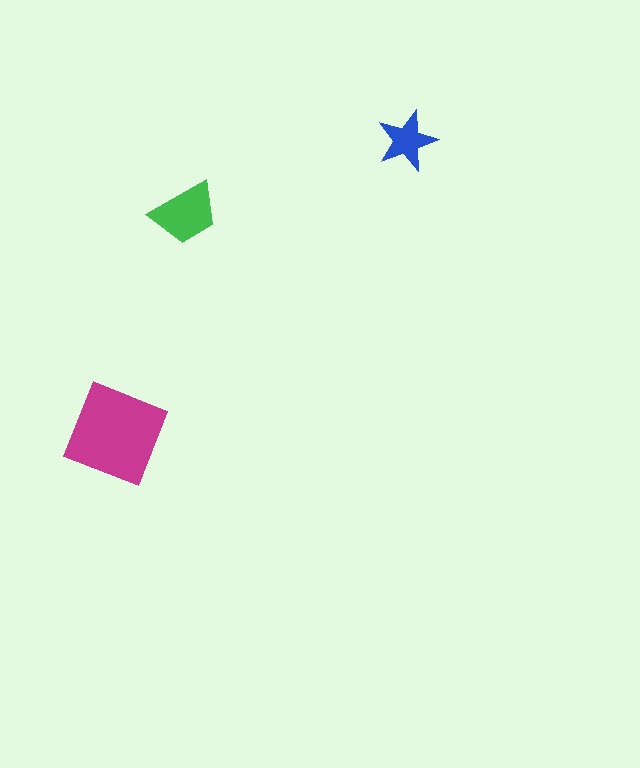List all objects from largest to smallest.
The magenta diamond, the green trapezoid, the blue star.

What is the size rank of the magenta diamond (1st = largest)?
1st.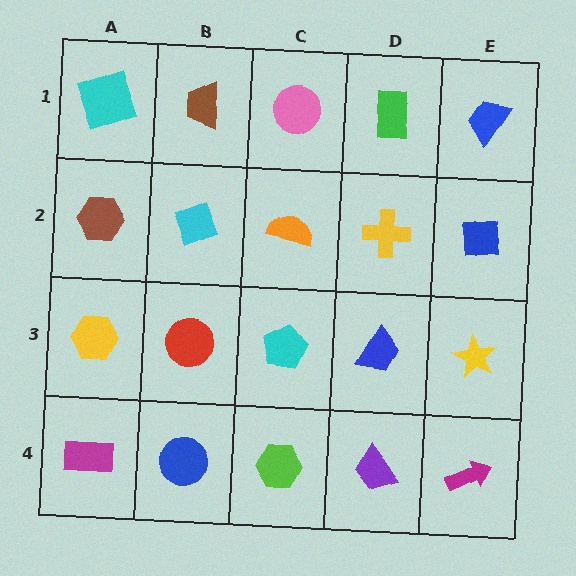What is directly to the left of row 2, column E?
A yellow cross.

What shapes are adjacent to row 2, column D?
A green rectangle (row 1, column D), a blue trapezoid (row 3, column D), an orange semicircle (row 2, column C), a blue square (row 2, column E).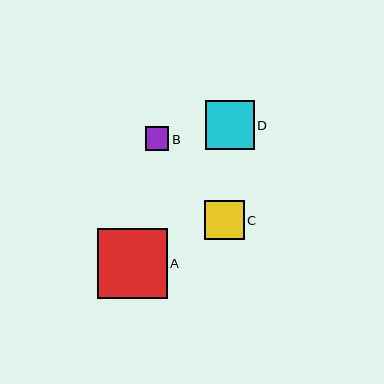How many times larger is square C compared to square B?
Square C is approximately 1.7 times the size of square B.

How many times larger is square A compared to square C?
Square A is approximately 1.8 times the size of square C.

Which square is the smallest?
Square B is the smallest with a size of approximately 24 pixels.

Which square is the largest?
Square A is the largest with a size of approximately 70 pixels.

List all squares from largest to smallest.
From largest to smallest: A, D, C, B.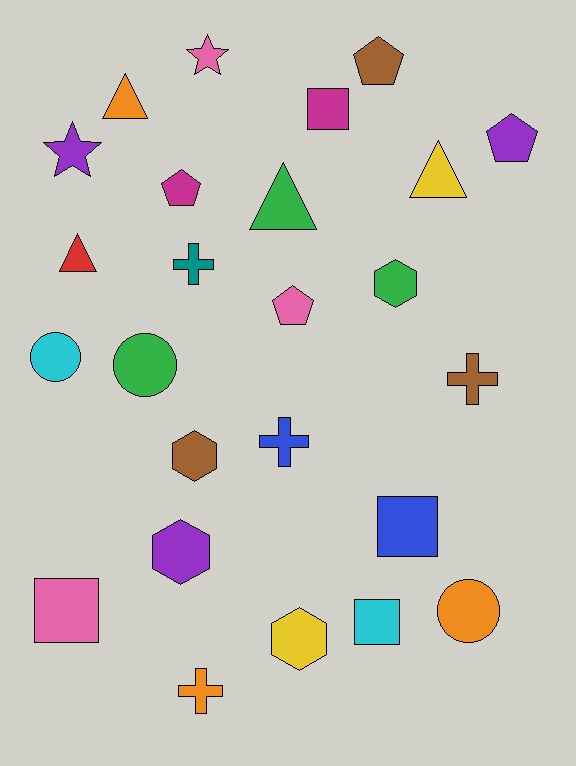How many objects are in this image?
There are 25 objects.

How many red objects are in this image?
There is 1 red object.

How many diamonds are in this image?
There are no diamonds.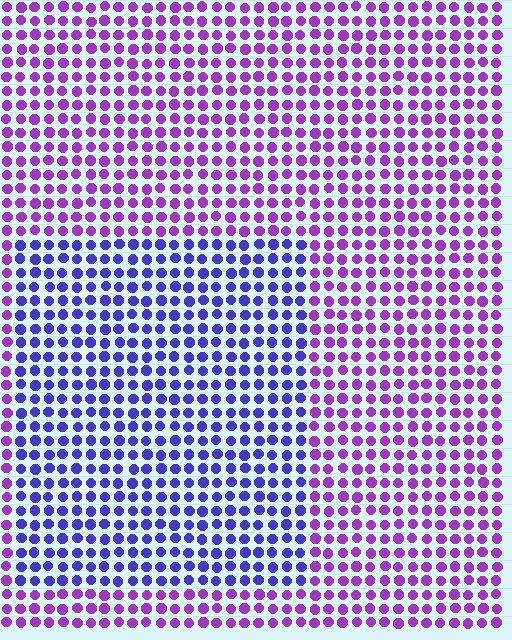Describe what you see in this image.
The image is filled with small purple elements in a uniform arrangement. A rectangle-shaped region is visible where the elements are tinted to a slightly different hue, forming a subtle color boundary.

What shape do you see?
I see a rectangle.